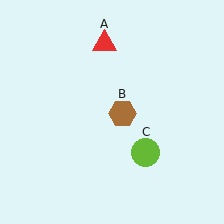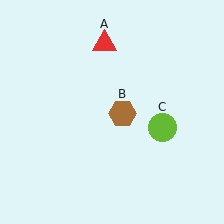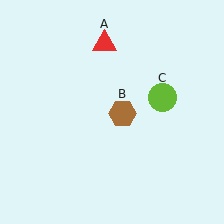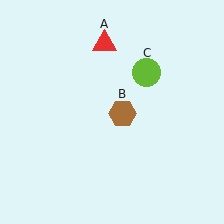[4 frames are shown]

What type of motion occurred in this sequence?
The lime circle (object C) rotated counterclockwise around the center of the scene.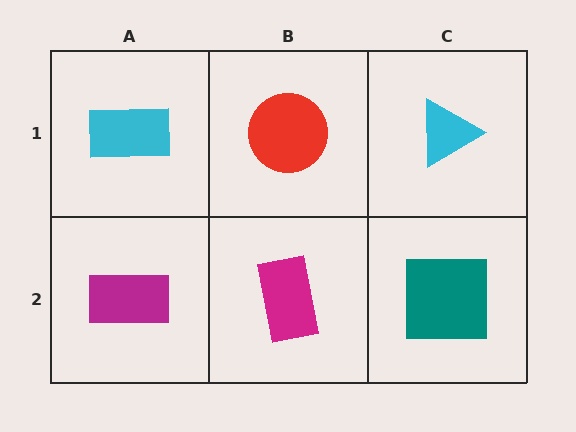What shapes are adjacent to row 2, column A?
A cyan rectangle (row 1, column A), a magenta rectangle (row 2, column B).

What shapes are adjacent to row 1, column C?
A teal square (row 2, column C), a red circle (row 1, column B).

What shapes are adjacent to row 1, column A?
A magenta rectangle (row 2, column A), a red circle (row 1, column B).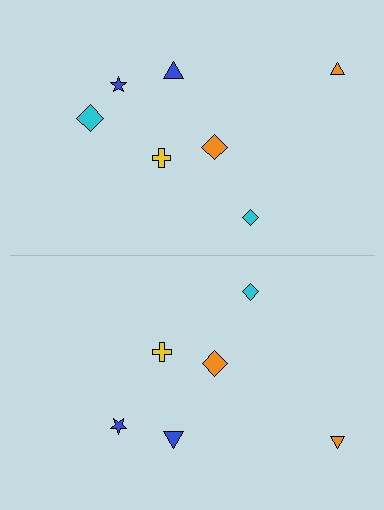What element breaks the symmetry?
A cyan diamond is missing from the bottom side.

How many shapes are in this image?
There are 13 shapes in this image.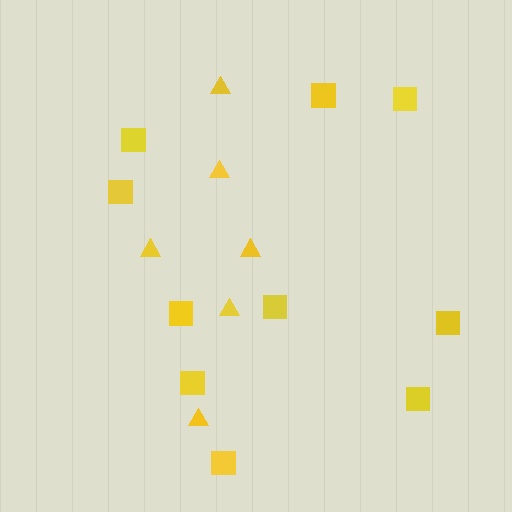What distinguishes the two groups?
There are 2 groups: one group of squares (10) and one group of triangles (6).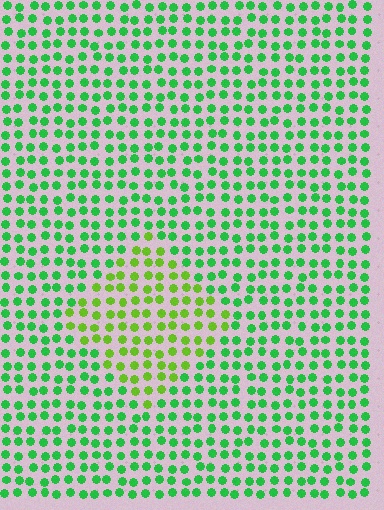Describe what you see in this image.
The image is filled with small green elements in a uniform arrangement. A diamond-shaped region is visible where the elements are tinted to a slightly different hue, forming a subtle color boundary.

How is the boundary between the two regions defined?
The boundary is defined purely by a slight shift in hue (about 37 degrees). Spacing, size, and orientation are identical on both sides.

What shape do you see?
I see a diamond.